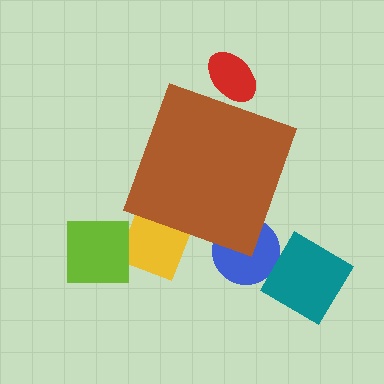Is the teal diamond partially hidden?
No, the teal diamond is fully visible.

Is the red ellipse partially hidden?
Yes, the red ellipse is partially hidden behind the brown diamond.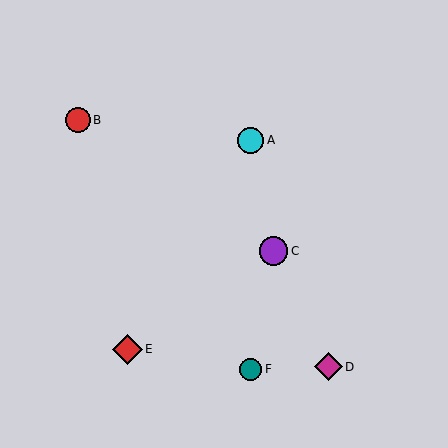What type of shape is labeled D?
Shape D is a magenta diamond.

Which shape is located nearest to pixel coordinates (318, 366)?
The magenta diamond (labeled D) at (329, 367) is nearest to that location.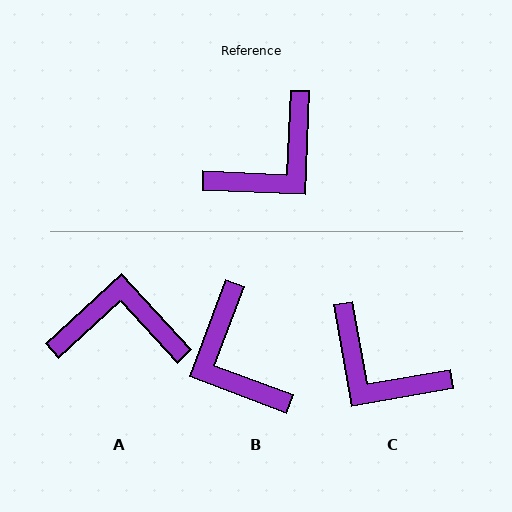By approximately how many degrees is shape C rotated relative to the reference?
Approximately 78 degrees clockwise.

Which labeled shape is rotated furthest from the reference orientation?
A, about 135 degrees away.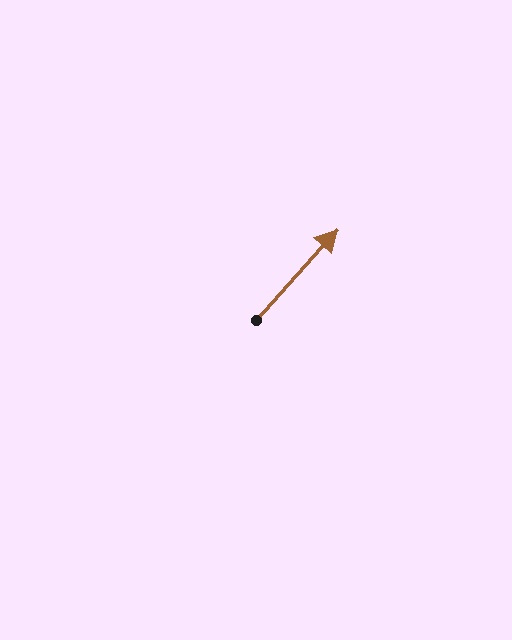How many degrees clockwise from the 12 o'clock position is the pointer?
Approximately 42 degrees.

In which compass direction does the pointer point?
Northeast.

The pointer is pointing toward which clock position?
Roughly 1 o'clock.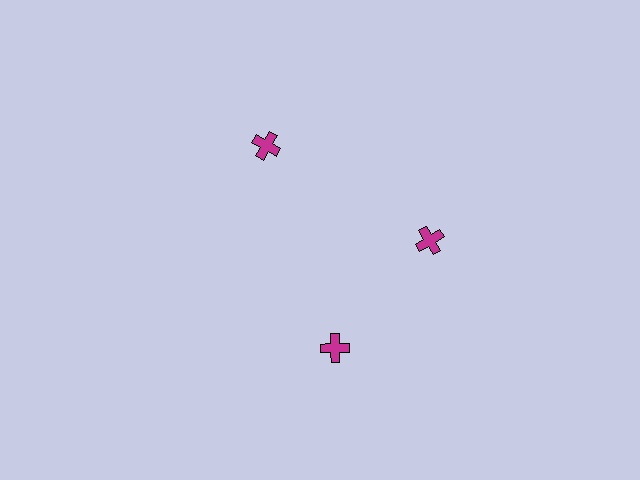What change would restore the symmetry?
The symmetry would be restored by rotating it back into even spacing with its neighbors so that all 3 crosses sit at equal angles and equal distance from the center.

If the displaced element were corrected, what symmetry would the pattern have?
It would have 3-fold rotational symmetry — the pattern would map onto itself every 120 degrees.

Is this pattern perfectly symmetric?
No. The 3 magenta crosses are arranged in a ring, but one element near the 7 o'clock position is rotated out of alignment along the ring, breaking the 3-fold rotational symmetry.